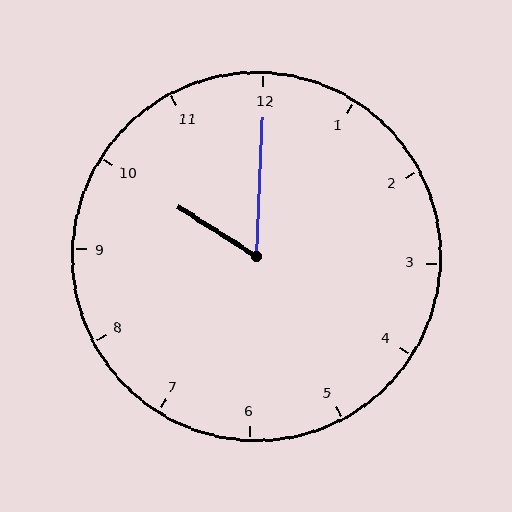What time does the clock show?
10:00.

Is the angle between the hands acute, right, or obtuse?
It is acute.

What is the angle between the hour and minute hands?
Approximately 60 degrees.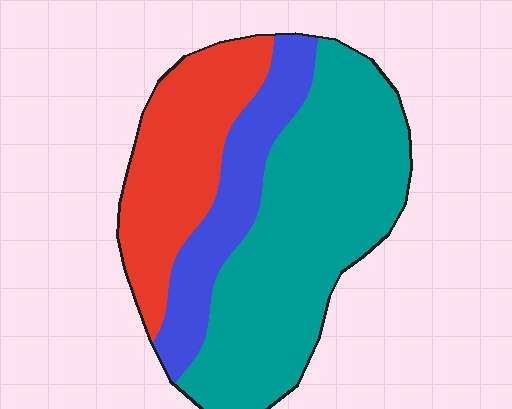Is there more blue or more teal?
Teal.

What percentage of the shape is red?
Red takes up about one quarter (1/4) of the shape.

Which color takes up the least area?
Blue, at roughly 20%.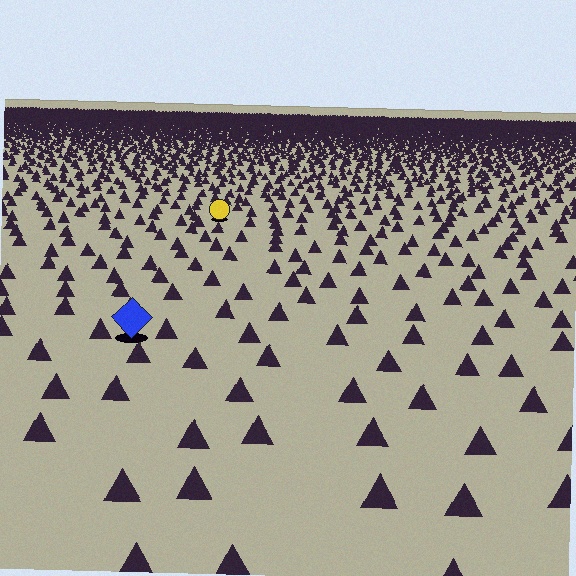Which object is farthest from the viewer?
The yellow circle is farthest from the viewer. It appears smaller and the ground texture around it is denser.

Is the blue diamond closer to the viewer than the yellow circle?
Yes. The blue diamond is closer — you can tell from the texture gradient: the ground texture is coarser near it.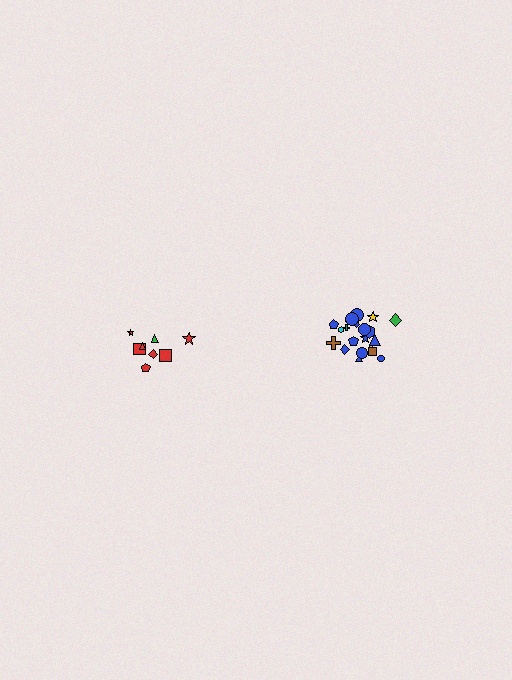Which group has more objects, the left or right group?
The right group.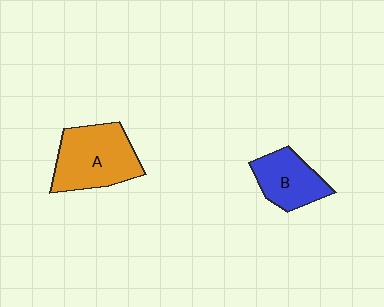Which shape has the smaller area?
Shape B (blue).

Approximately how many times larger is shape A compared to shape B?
Approximately 1.5 times.